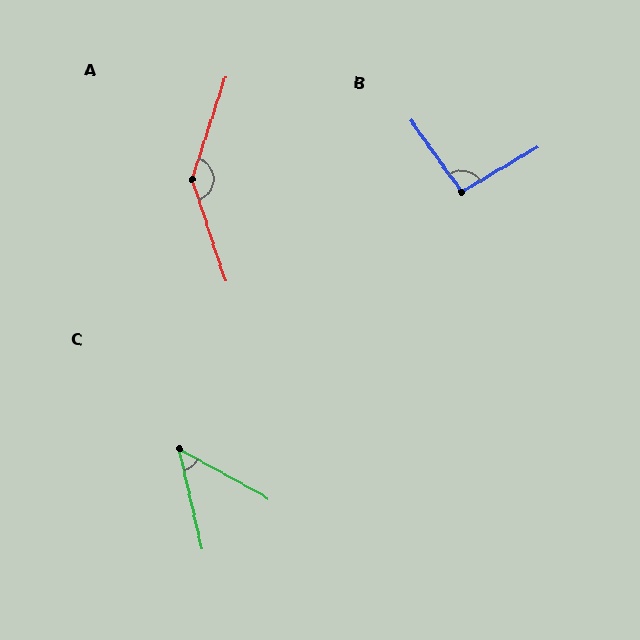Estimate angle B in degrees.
Approximately 95 degrees.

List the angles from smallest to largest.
C (48°), B (95°), A (144°).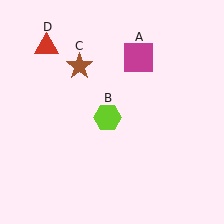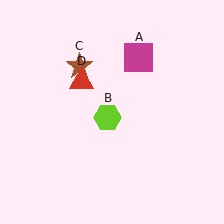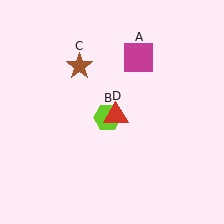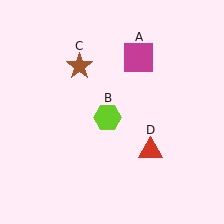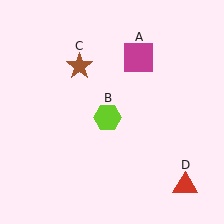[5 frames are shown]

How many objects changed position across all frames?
1 object changed position: red triangle (object D).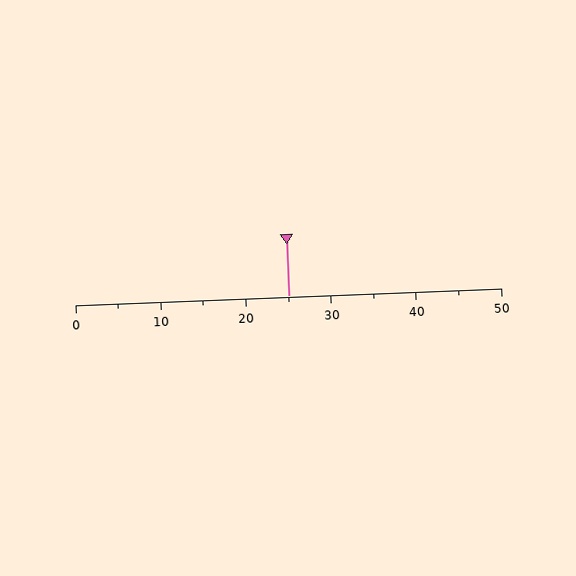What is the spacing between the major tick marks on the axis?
The major ticks are spaced 10 apart.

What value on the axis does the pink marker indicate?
The marker indicates approximately 25.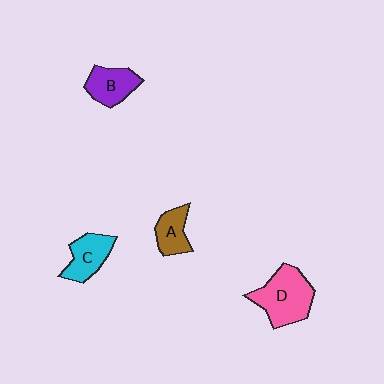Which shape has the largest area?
Shape D (pink).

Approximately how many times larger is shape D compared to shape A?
Approximately 1.9 times.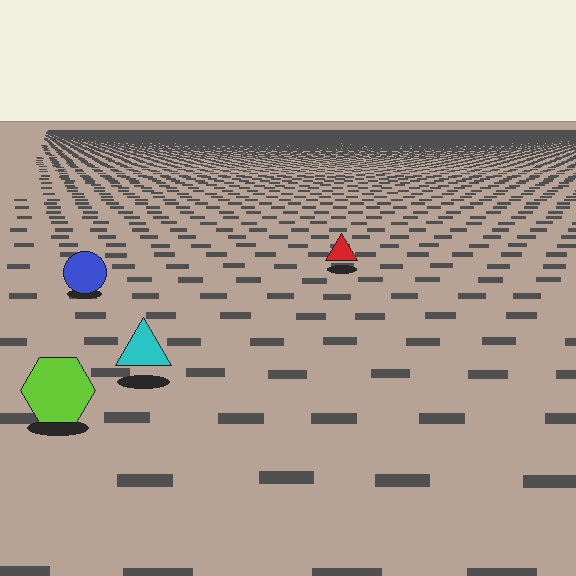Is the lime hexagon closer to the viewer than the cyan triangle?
Yes. The lime hexagon is closer — you can tell from the texture gradient: the ground texture is coarser near it.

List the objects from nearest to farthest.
From nearest to farthest: the lime hexagon, the cyan triangle, the blue circle, the red triangle.